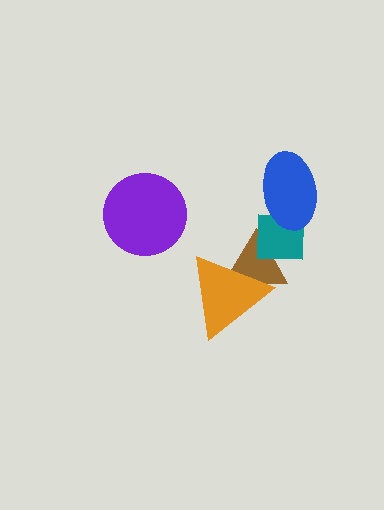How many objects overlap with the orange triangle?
1 object overlaps with the orange triangle.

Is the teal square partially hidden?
Yes, it is partially covered by another shape.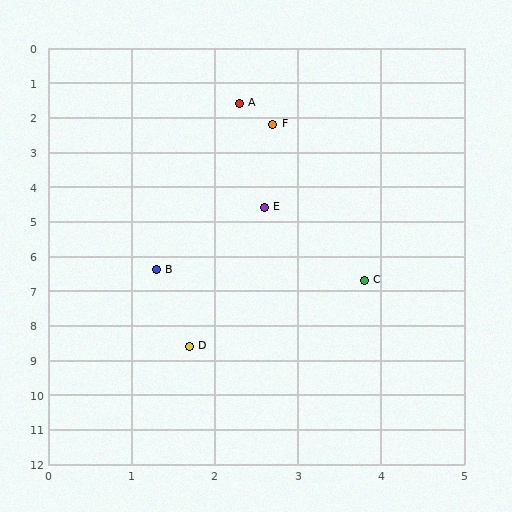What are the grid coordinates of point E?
Point E is at approximately (2.6, 4.6).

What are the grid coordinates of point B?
Point B is at approximately (1.3, 6.4).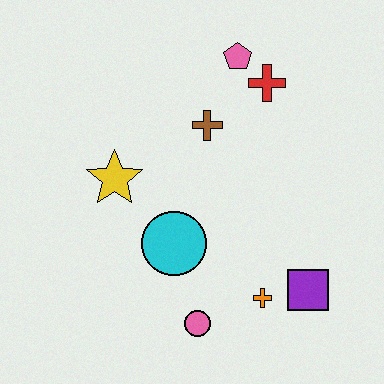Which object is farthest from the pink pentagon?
The pink circle is farthest from the pink pentagon.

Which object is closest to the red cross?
The pink pentagon is closest to the red cross.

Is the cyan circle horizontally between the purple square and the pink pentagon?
No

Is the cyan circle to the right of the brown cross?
No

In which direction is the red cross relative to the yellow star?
The red cross is to the right of the yellow star.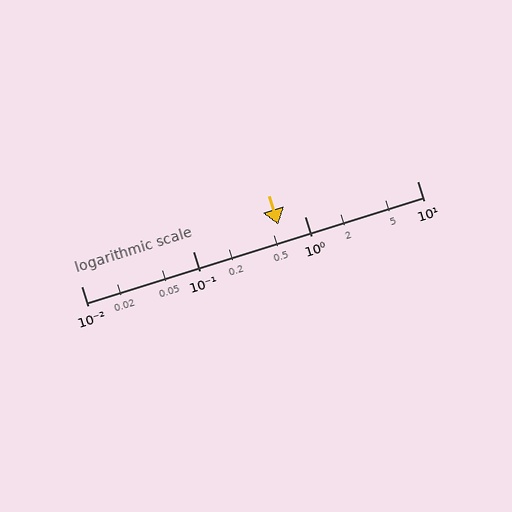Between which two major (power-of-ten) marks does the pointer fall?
The pointer is between 0.1 and 1.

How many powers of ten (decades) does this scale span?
The scale spans 3 decades, from 0.01 to 10.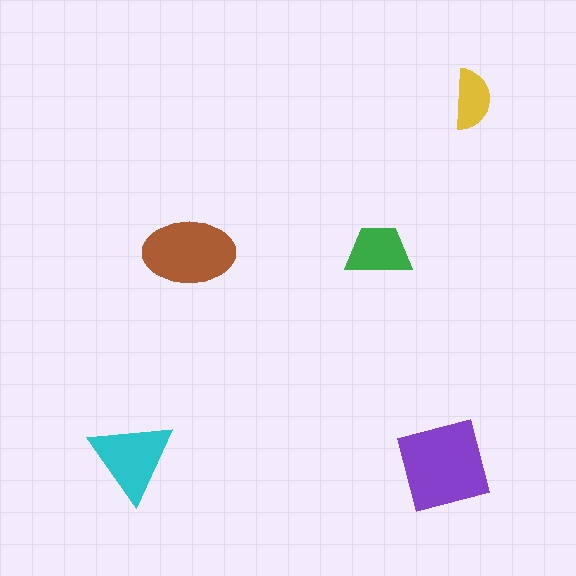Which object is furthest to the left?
The cyan triangle is leftmost.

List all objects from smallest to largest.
The yellow semicircle, the green trapezoid, the cyan triangle, the brown ellipse, the purple square.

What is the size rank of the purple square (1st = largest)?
1st.